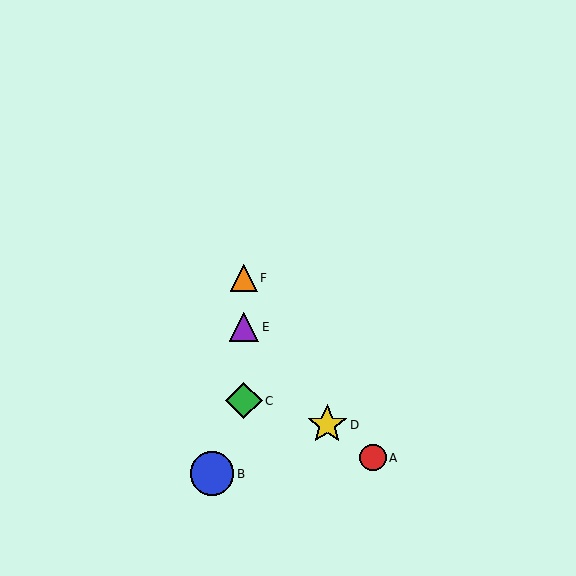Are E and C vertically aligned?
Yes, both are at x≈244.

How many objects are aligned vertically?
3 objects (C, E, F) are aligned vertically.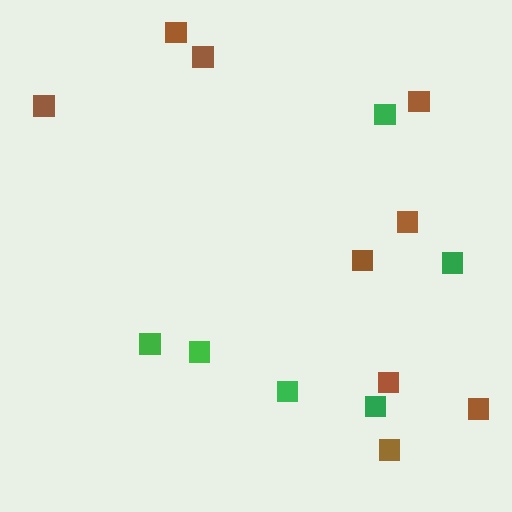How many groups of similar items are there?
There are 2 groups: one group of green squares (6) and one group of brown squares (9).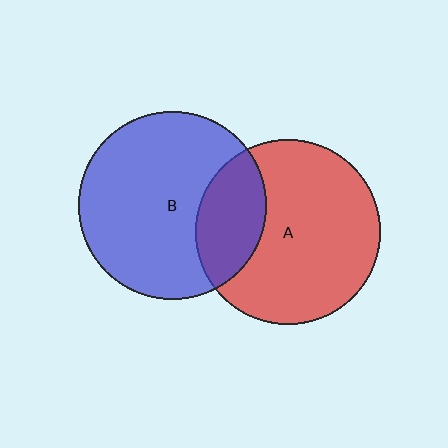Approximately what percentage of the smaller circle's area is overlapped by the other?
Approximately 25%.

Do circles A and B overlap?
Yes.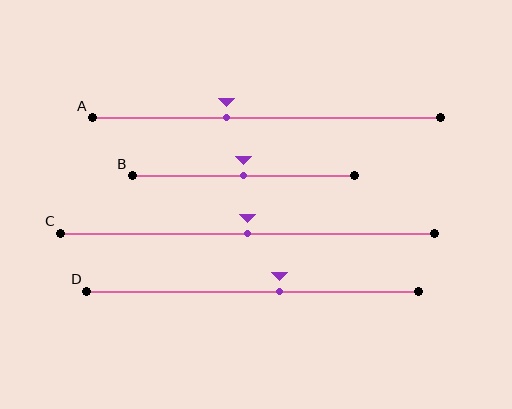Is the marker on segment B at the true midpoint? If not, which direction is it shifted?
Yes, the marker on segment B is at the true midpoint.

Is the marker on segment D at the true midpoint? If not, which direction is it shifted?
No, the marker on segment D is shifted to the right by about 8% of the segment length.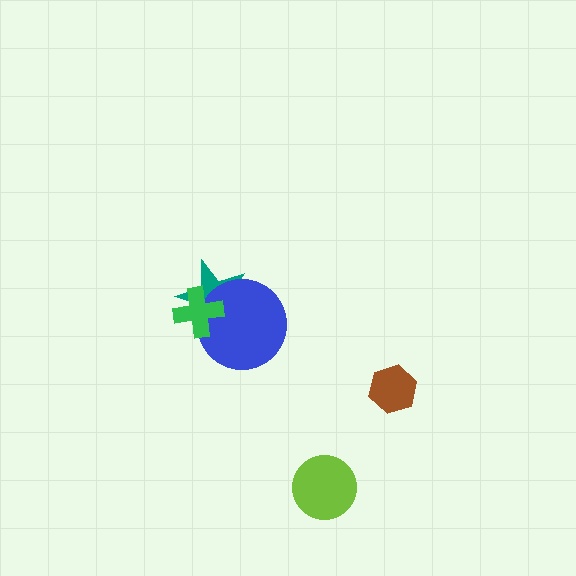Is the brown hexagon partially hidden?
No, no other shape covers it.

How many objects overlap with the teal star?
2 objects overlap with the teal star.